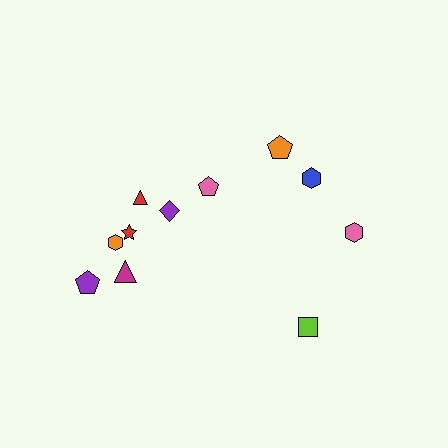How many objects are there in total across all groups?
There are 11 objects.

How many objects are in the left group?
There are 7 objects.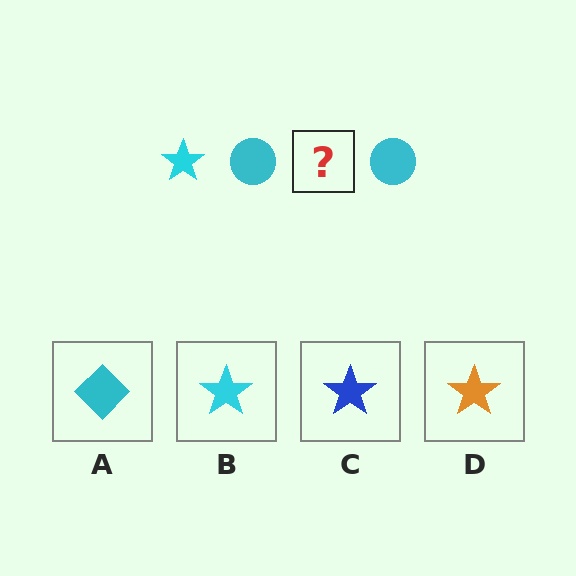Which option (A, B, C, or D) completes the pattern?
B.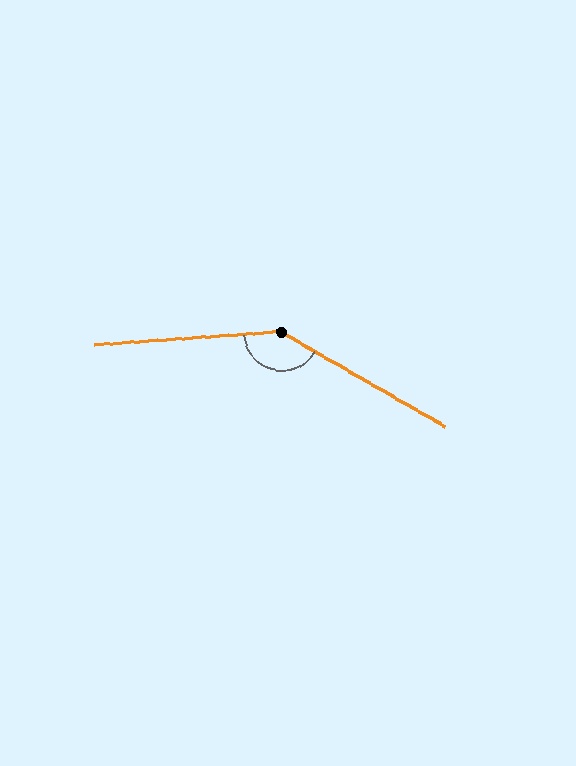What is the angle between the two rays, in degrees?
Approximately 146 degrees.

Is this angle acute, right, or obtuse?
It is obtuse.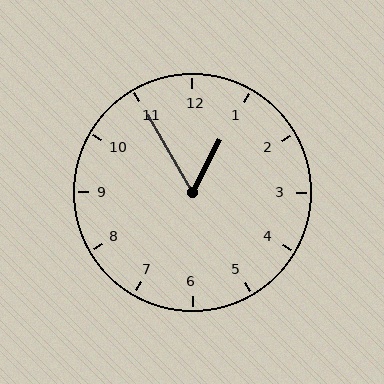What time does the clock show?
12:55.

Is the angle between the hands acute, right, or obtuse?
It is acute.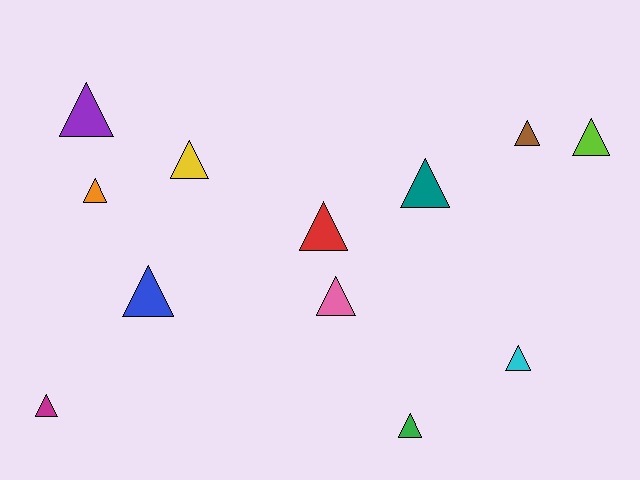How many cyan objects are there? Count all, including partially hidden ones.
There is 1 cyan object.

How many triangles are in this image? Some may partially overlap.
There are 12 triangles.